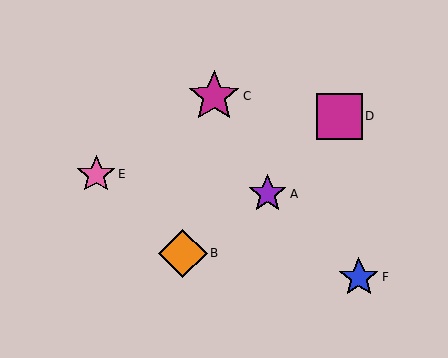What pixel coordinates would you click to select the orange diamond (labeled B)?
Click at (183, 253) to select the orange diamond B.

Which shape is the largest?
The magenta star (labeled C) is the largest.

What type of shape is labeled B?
Shape B is an orange diamond.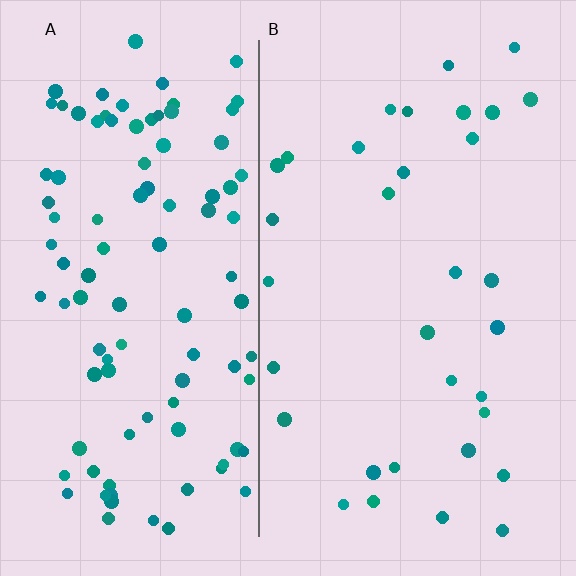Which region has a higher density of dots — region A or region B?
A (the left).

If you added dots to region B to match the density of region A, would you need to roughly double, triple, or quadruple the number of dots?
Approximately triple.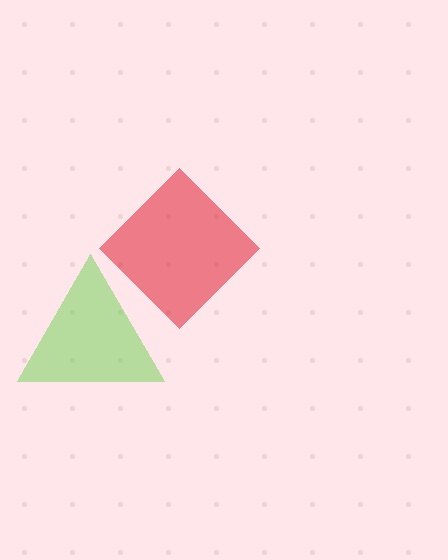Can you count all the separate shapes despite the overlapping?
Yes, there are 2 separate shapes.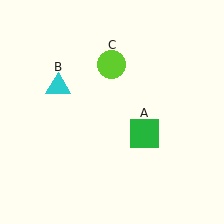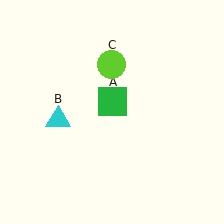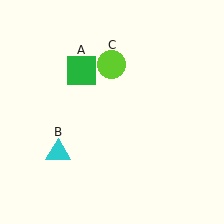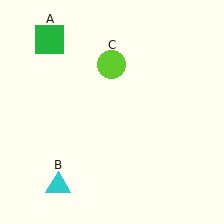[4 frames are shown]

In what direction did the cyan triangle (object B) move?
The cyan triangle (object B) moved down.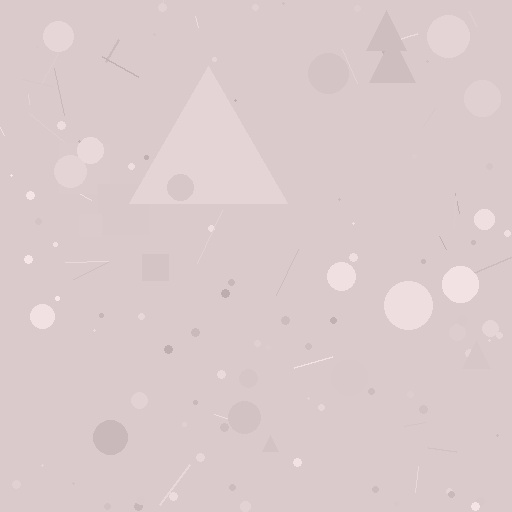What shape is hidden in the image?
A triangle is hidden in the image.